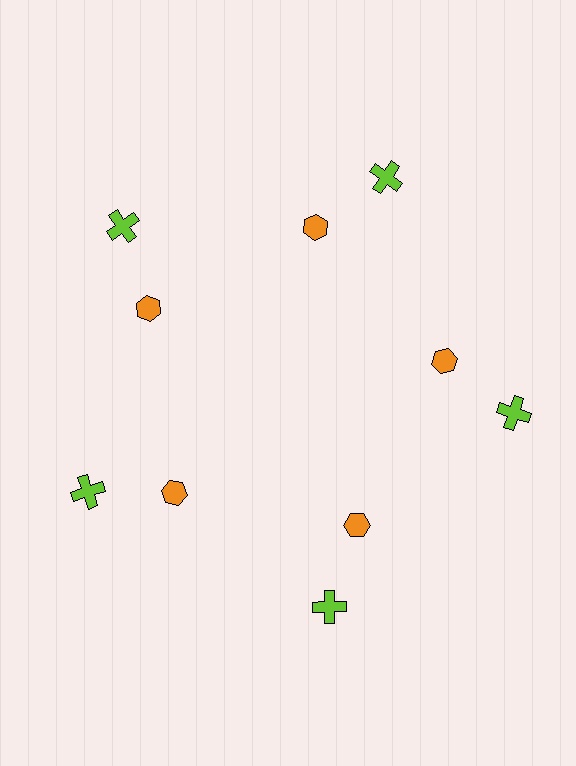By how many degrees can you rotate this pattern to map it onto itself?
The pattern maps onto itself every 72 degrees of rotation.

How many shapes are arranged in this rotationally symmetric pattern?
There are 10 shapes, arranged in 5 groups of 2.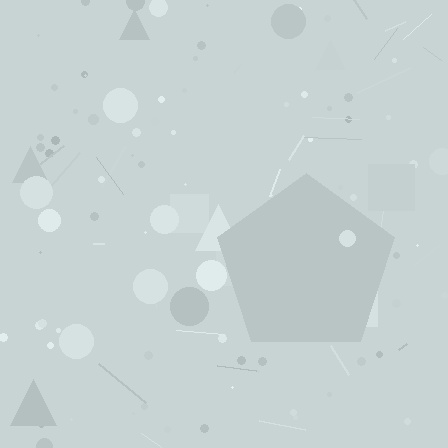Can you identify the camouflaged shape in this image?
The camouflaged shape is a pentagon.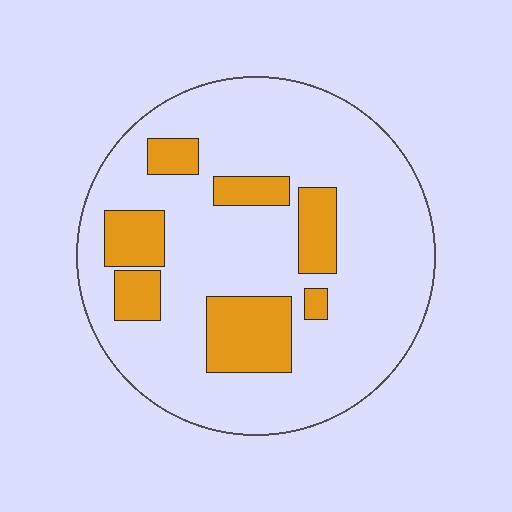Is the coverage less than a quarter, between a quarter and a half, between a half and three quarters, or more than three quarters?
Less than a quarter.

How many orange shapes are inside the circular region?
7.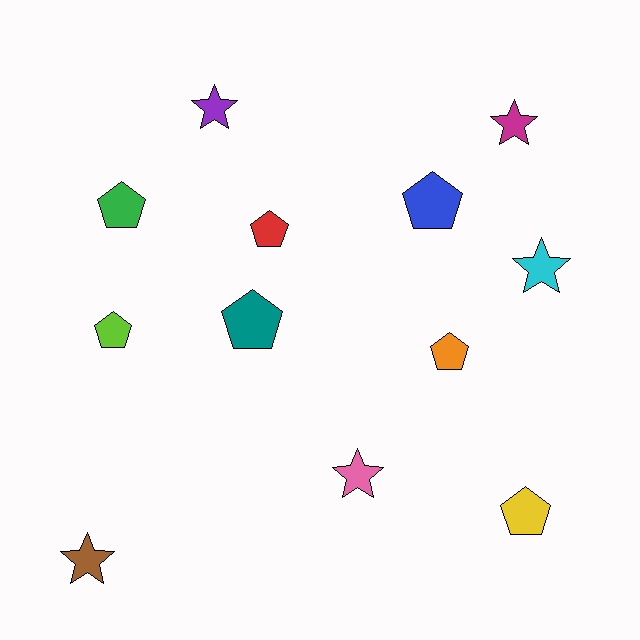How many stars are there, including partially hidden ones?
There are 5 stars.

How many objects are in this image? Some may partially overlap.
There are 12 objects.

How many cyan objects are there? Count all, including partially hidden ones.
There is 1 cyan object.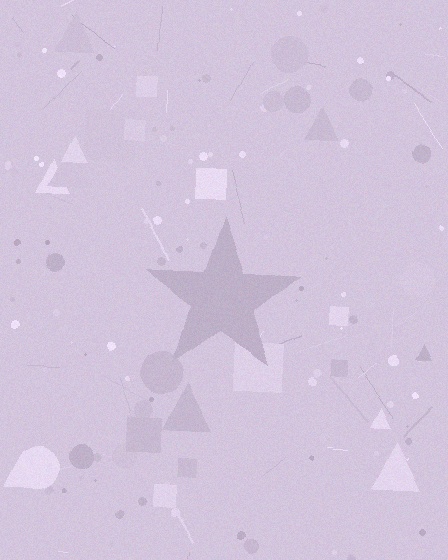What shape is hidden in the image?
A star is hidden in the image.